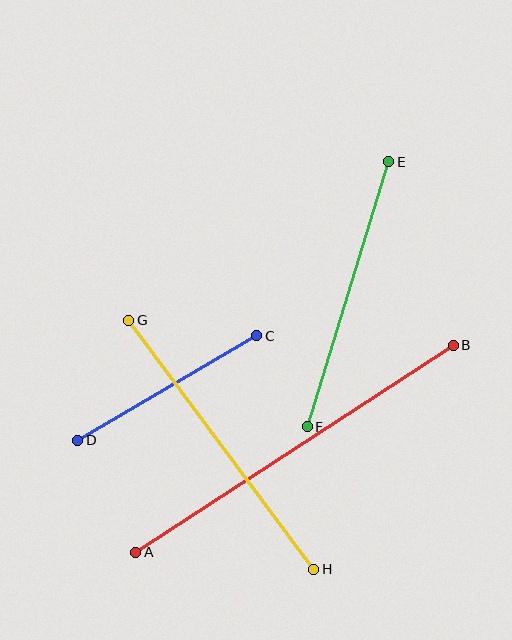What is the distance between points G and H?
The distance is approximately 310 pixels.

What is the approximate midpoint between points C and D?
The midpoint is at approximately (167, 388) pixels.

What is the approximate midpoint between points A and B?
The midpoint is at approximately (294, 449) pixels.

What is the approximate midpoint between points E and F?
The midpoint is at approximately (348, 294) pixels.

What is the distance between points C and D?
The distance is approximately 208 pixels.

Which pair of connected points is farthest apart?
Points A and B are farthest apart.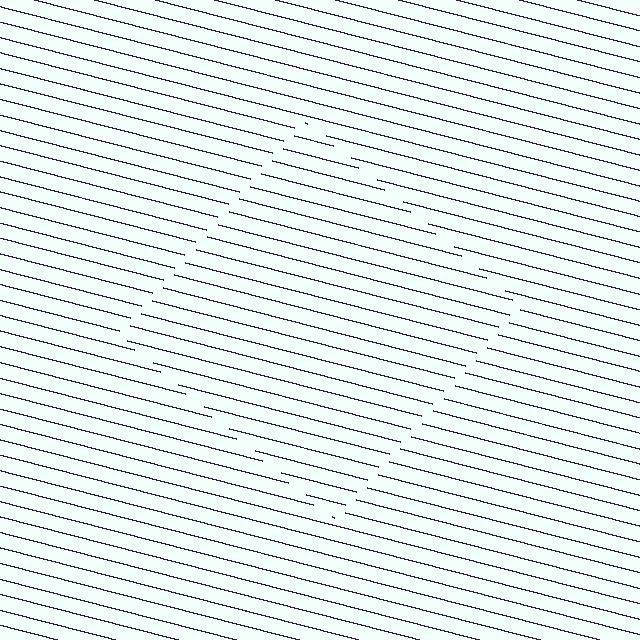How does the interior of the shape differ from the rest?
The interior of the shape contains the same grating, shifted by half a period — the contour is defined by the phase discontinuity where line-ends from the inner and outer gratings abut.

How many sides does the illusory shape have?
4 sides — the line-ends trace a square.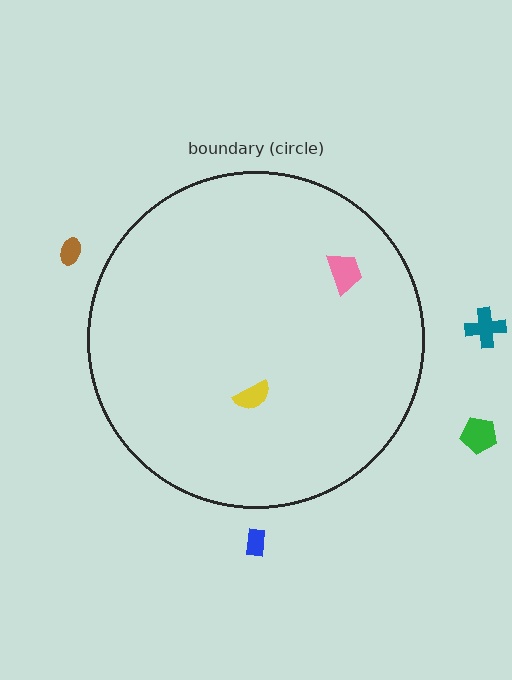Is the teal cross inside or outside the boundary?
Outside.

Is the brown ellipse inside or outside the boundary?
Outside.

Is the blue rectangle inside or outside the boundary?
Outside.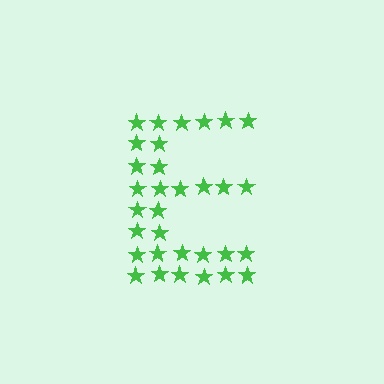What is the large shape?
The large shape is the letter E.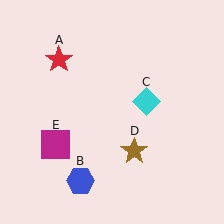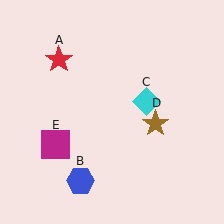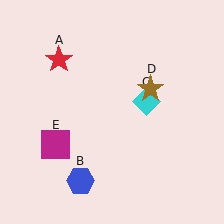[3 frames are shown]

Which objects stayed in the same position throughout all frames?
Red star (object A) and blue hexagon (object B) and cyan diamond (object C) and magenta square (object E) remained stationary.